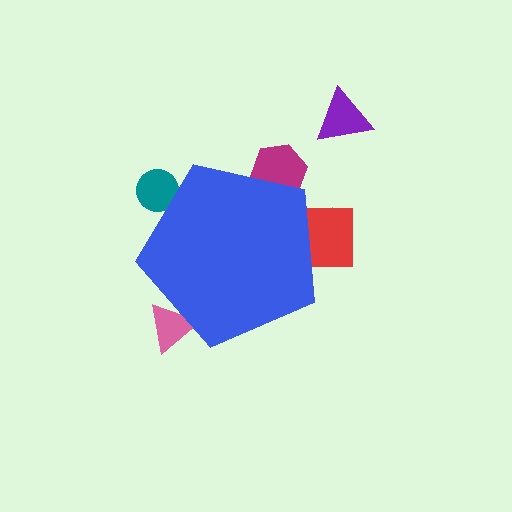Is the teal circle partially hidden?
Yes, the teal circle is partially hidden behind the blue pentagon.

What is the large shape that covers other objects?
A blue pentagon.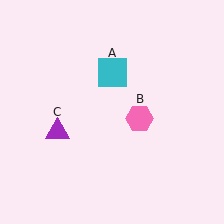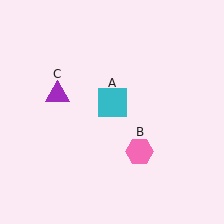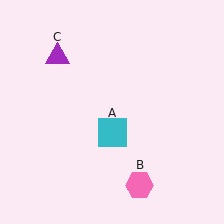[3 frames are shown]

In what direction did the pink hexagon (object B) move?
The pink hexagon (object B) moved down.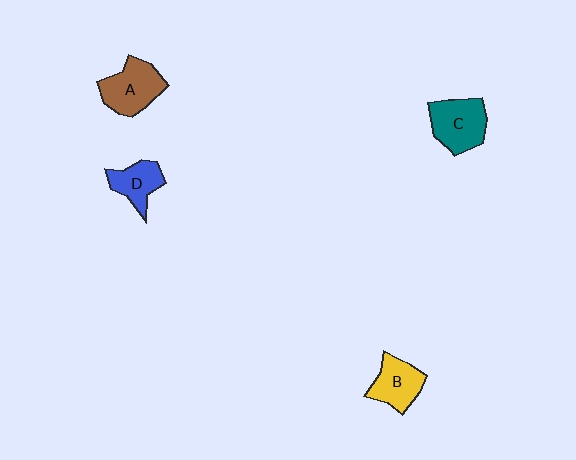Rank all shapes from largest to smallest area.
From largest to smallest: A (brown), C (teal), B (yellow), D (blue).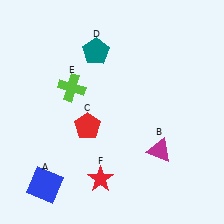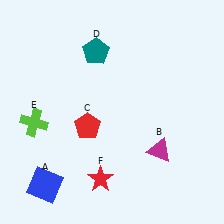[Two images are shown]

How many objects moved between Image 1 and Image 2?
1 object moved between the two images.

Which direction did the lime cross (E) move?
The lime cross (E) moved left.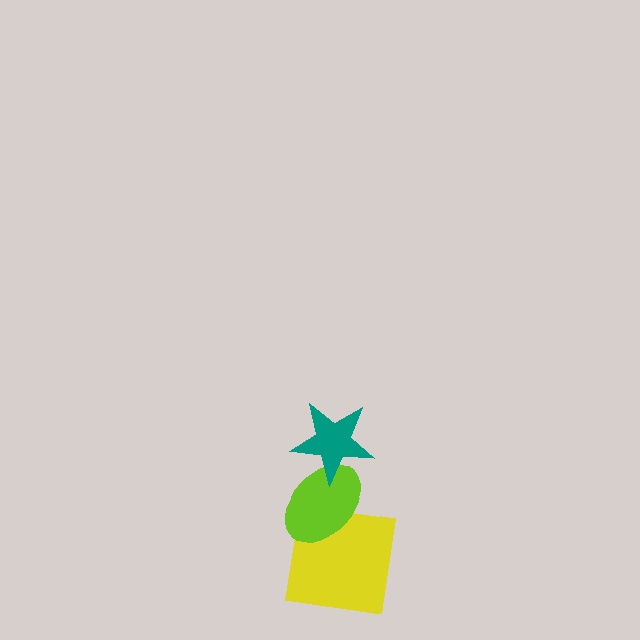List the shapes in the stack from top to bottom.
From top to bottom: the teal star, the lime ellipse, the yellow square.